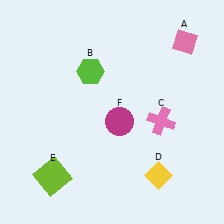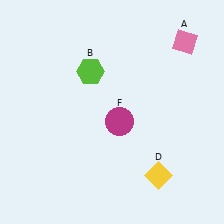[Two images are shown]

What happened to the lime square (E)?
The lime square (E) was removed in Image 2. It was in the bottom-left area of Image 1.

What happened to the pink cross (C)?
The pink cross (C) was removed in Image 2. It was in the bottom-right area of Image 1.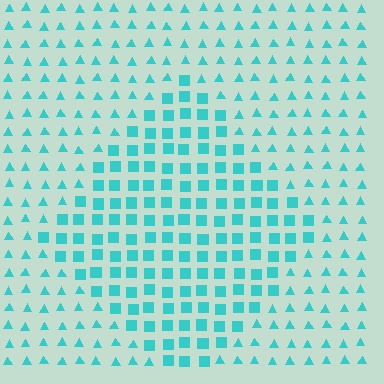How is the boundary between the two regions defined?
The boundary is defined by a change in element shape: squares inside vs. triangles outside. All elements share the same color and spacing.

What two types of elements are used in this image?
The image uses squares inside the diamond region and triangles outside it.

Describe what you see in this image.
The image is filled with small cyan elements arranged in a uniform grid. A diamond-shaped region contains squares, while the surrounding area contains triangles. The boundary is defined purely by the change in element shape.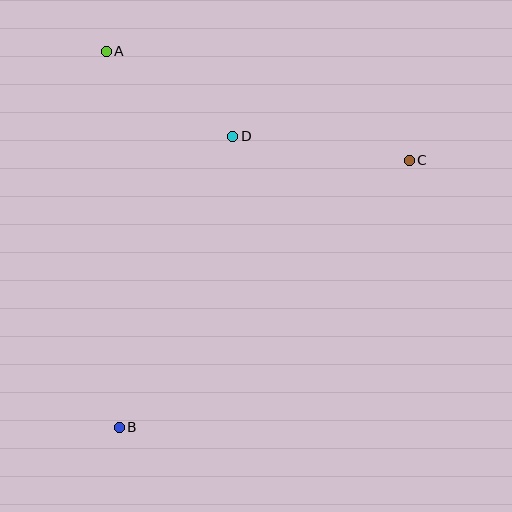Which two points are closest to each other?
Points A and D are closest to each other.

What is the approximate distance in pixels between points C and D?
The distance between C and D is approximately 178 pixels.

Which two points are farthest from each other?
Points B and C are farthest from each other.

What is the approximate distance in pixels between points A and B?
The distance between A and B is approximately 376 pixels.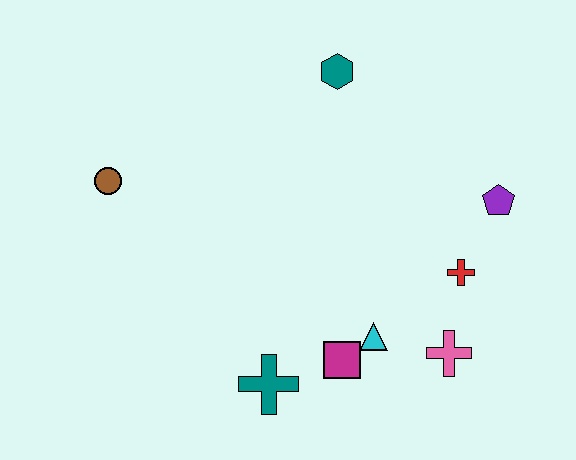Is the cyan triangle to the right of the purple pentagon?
No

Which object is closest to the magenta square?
The cyan triangle is closest to the magenta square.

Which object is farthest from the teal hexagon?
The teal cross is farthest from the teal hexagon.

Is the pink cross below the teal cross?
No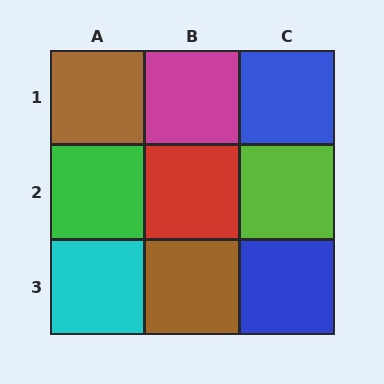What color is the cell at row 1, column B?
Magenta.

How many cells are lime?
1 cell is lime.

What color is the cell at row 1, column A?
Brown.